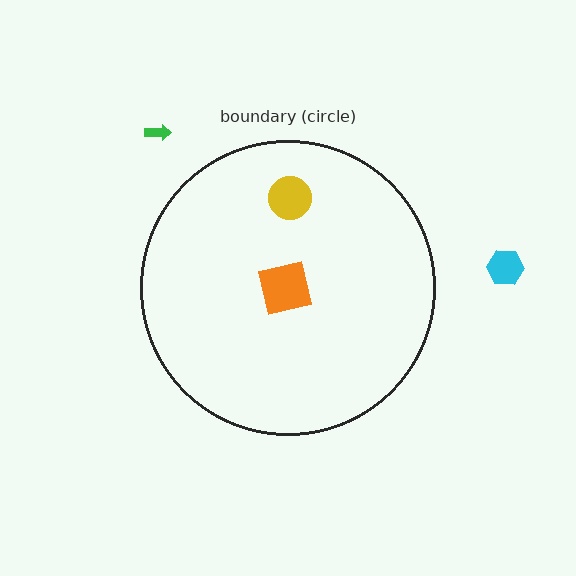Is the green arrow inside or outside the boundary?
Outside.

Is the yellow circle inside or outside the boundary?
Inside.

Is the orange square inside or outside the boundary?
Inside.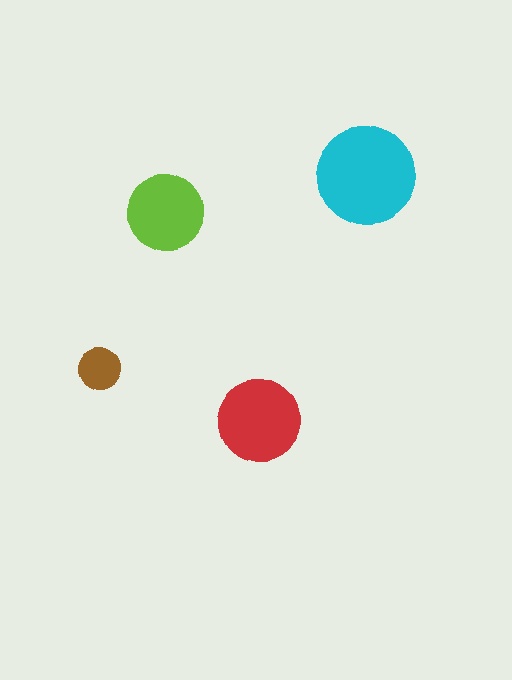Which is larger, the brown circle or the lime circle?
The lime one.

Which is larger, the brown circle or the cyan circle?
The cyan one.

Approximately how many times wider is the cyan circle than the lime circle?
About 1.5 times wider.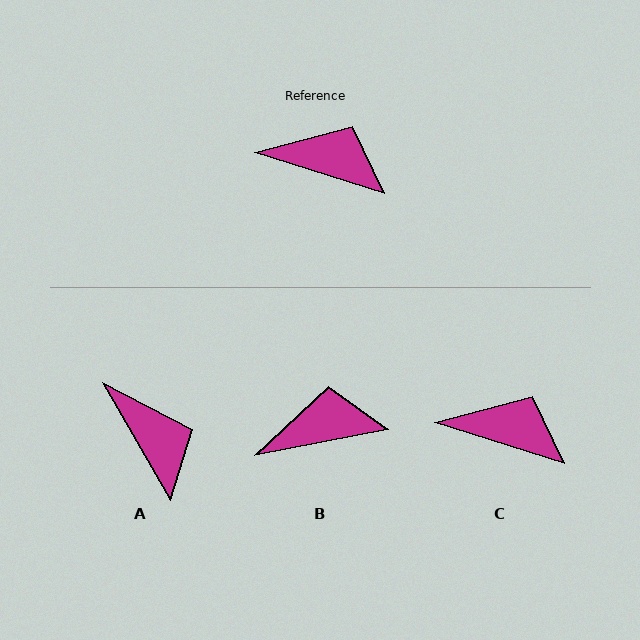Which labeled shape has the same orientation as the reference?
C.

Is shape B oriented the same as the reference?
No, it is off by about 29 degrees.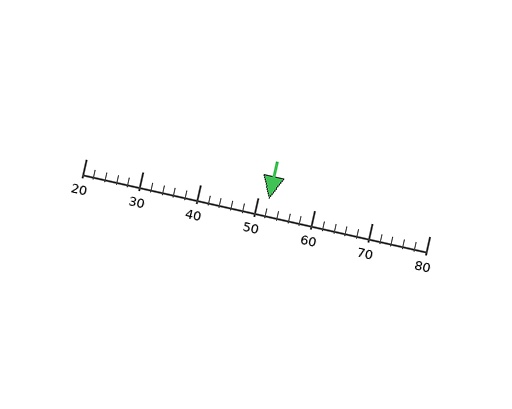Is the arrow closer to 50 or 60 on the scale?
The arrow is closer to 50.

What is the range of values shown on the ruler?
The ruler shows values from 20 to 80.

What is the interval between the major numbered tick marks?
The major tick marks are spaced 10 units apart.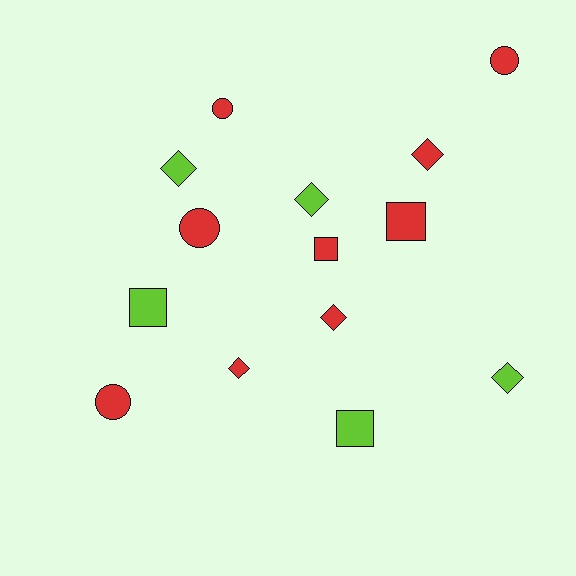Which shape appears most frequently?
Diamond, with 6 objects.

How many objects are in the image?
There are 14 objects.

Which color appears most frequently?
Red, with 9 objects.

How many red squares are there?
There are 2 red squares.